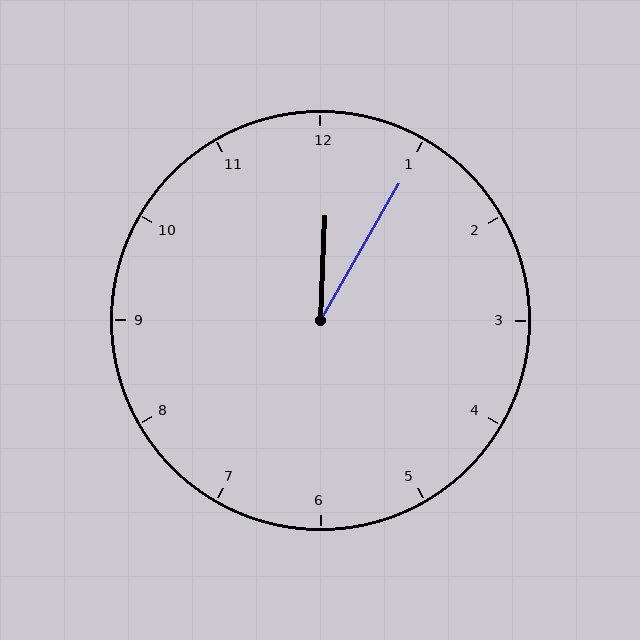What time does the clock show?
12:05.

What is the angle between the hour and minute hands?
Approximately 28 degrees.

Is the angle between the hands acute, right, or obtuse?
It is acute.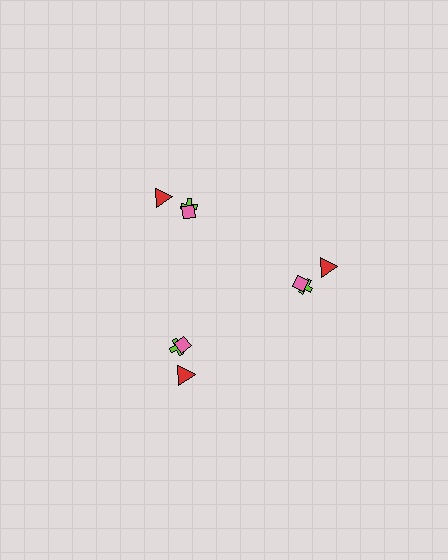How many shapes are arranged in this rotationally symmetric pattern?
There are 9 shapes, arranged in 3 groups of 3.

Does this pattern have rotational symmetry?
Yes, this pattern has 3-fold rotational symmetry. It looks the same after rotating 120 degrees around the center.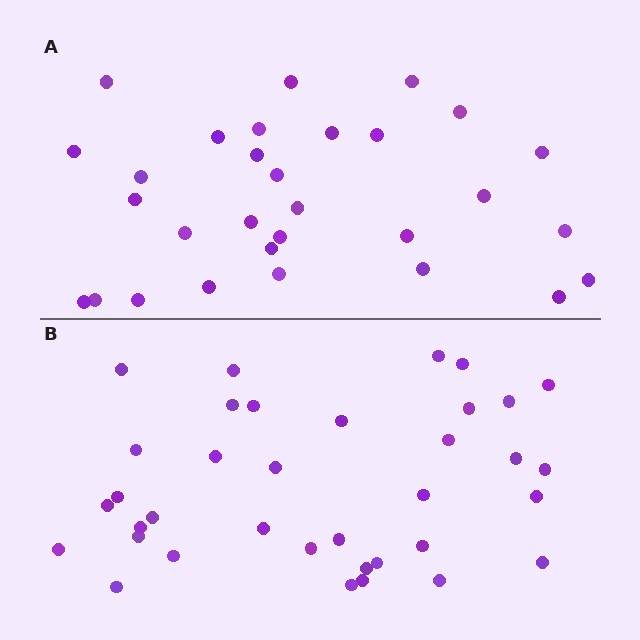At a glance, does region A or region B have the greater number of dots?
Region B (the bottom region) has more dots.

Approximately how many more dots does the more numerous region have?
Region B has about 6 more dots than region A.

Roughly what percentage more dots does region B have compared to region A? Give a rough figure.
About 20% more.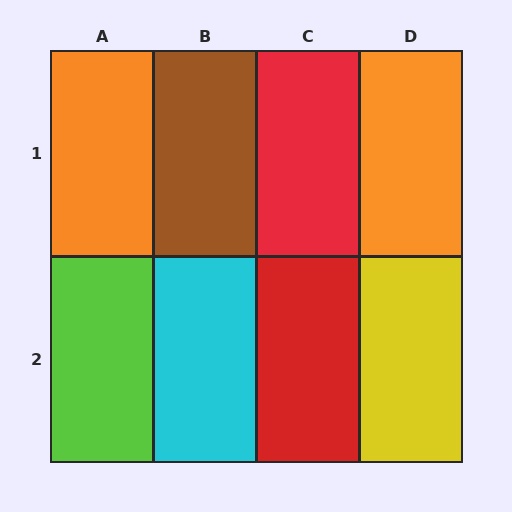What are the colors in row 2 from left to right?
Lime, cyan, red, yellow.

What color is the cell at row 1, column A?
Orange.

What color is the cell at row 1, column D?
Orange.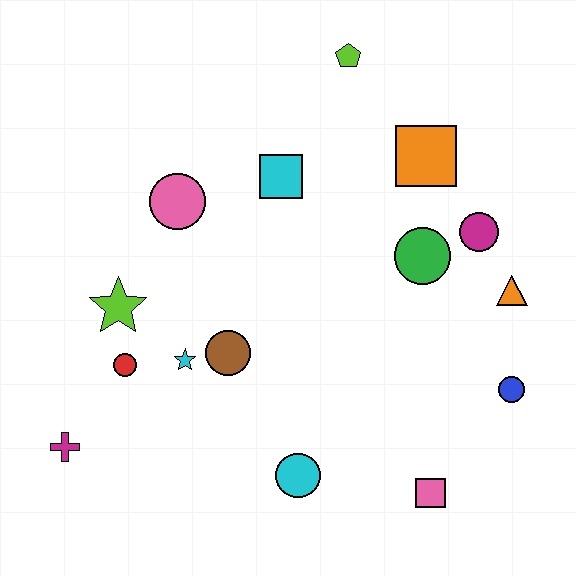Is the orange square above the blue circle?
Yes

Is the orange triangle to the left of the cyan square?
No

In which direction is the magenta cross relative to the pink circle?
The magenta cross is below the pink circle.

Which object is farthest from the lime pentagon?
The magenta cross is farthest from the lime pentagon.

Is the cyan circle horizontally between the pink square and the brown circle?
Yes